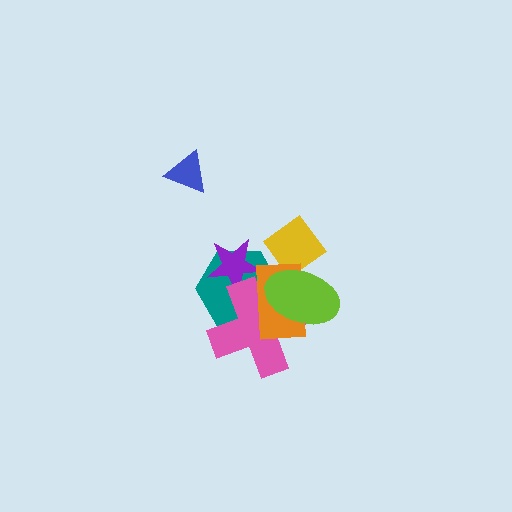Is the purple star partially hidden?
Yes, it is partially covered by another shape.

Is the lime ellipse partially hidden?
No, no other shape covers it.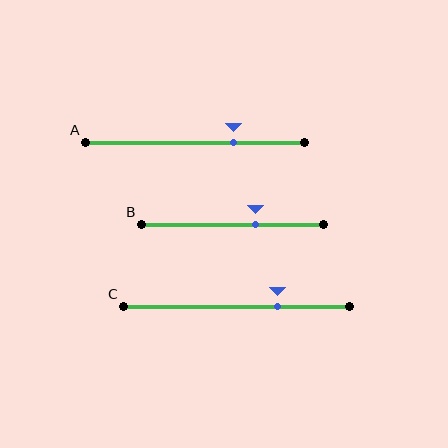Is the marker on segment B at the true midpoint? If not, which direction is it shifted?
No, the marker on segment B is shifted to the right by about 13% of the segment length.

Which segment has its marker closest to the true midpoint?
Segment B has its marker closest to the true midpoint.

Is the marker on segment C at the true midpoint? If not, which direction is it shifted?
No, the marker on segment C is shifted to the right by about 18% of the segment length.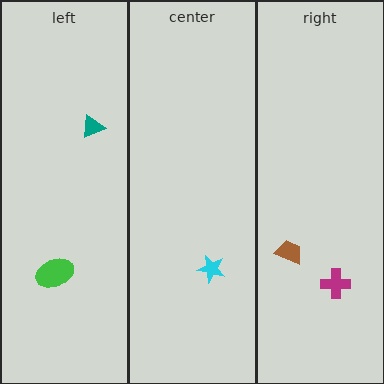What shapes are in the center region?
The cyan star.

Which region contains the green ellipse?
The left region.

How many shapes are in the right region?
2.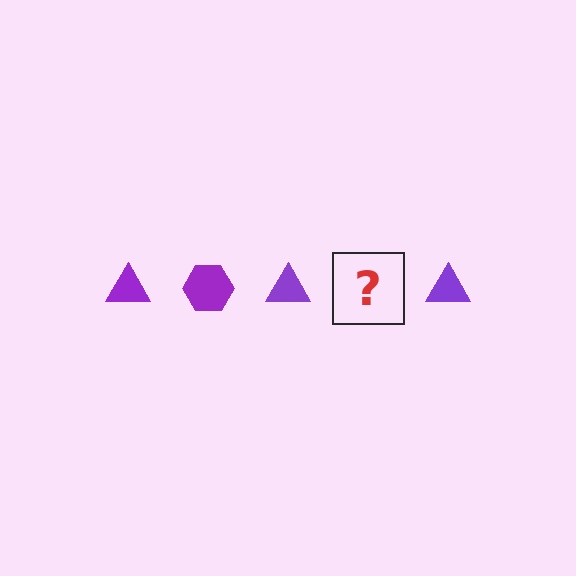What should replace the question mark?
The question mark should be replaced with a purple hexagon.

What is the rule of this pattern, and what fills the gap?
The rule is that the pattern cycles through triangle, hexagon shapes in purple. The gap should be filled with a purple hexagon.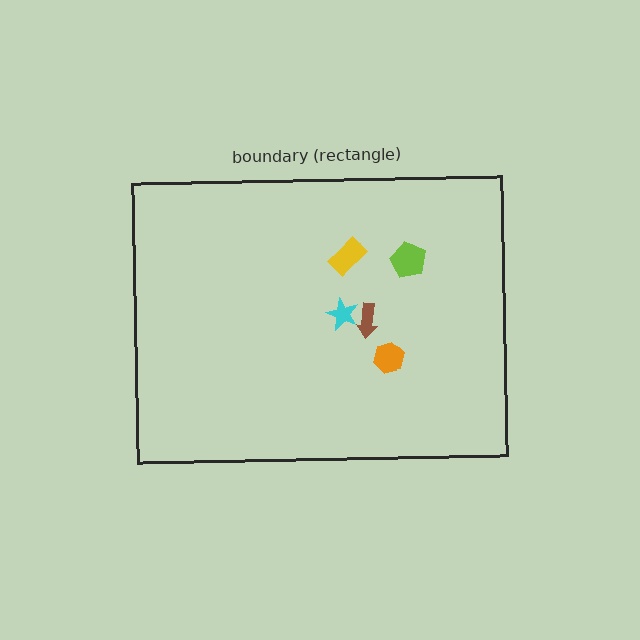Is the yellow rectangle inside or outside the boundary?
Inside.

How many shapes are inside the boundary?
5 inside, 0 outside.